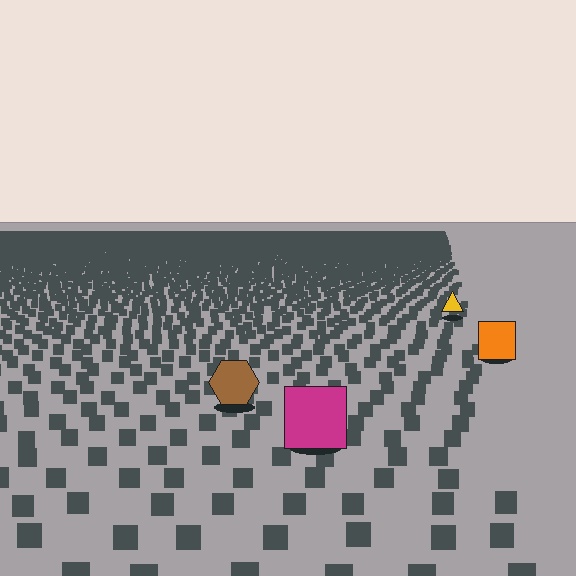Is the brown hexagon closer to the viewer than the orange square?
Yes. The brown hexagon is closer — you can tell from the texture gradient: the ground texture is coarser near it.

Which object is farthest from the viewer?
The yellow triangle is farthest from the viewer. It appears smaller and the ground texture around it is denser.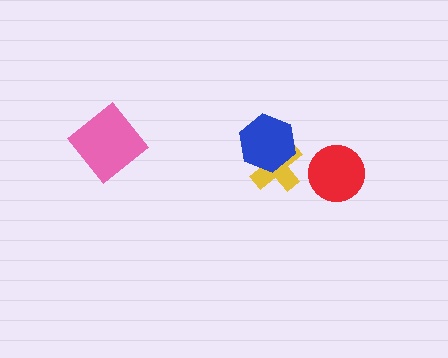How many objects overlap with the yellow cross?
1 object overlaps with the yellow cross.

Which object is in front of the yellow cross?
The blue hexagon is in front of the yellow cross.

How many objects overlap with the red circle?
0 objects overlap with the red circle.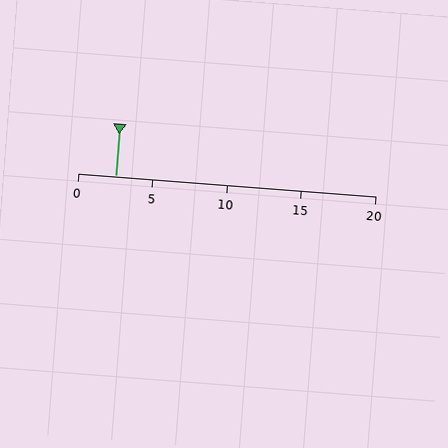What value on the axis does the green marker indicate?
The marker indicates approximately 2.5.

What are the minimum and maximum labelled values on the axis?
The axis runs from 0 to 20.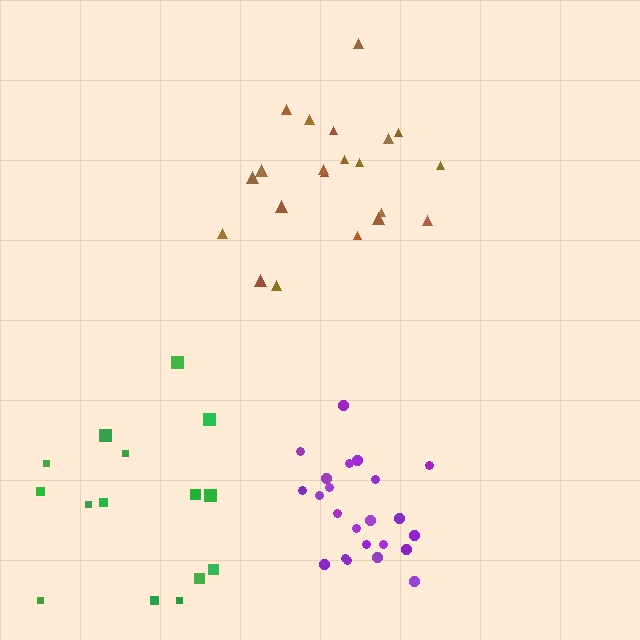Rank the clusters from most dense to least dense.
purple, brown, green.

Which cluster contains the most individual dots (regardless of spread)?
Purple (23).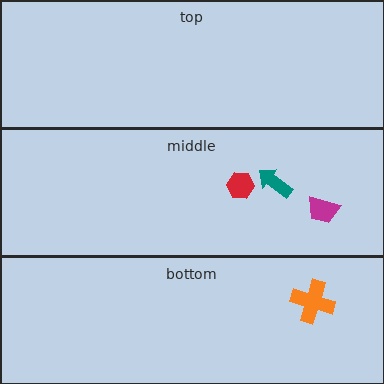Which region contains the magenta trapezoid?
The middle region.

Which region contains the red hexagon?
The middle region.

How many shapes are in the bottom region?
1.